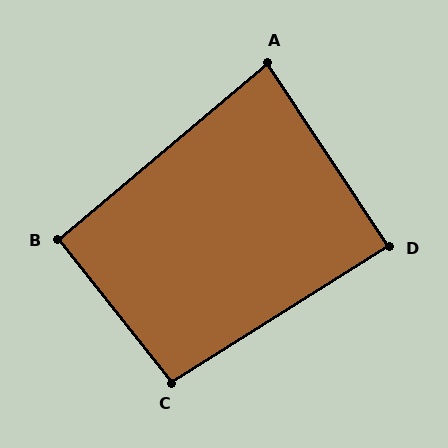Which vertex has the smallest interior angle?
A, at approximately 84 degrees.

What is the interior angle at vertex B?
Approximately 91 degrees (approximately right).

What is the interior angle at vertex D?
Approximately 89 degrees (approximately right).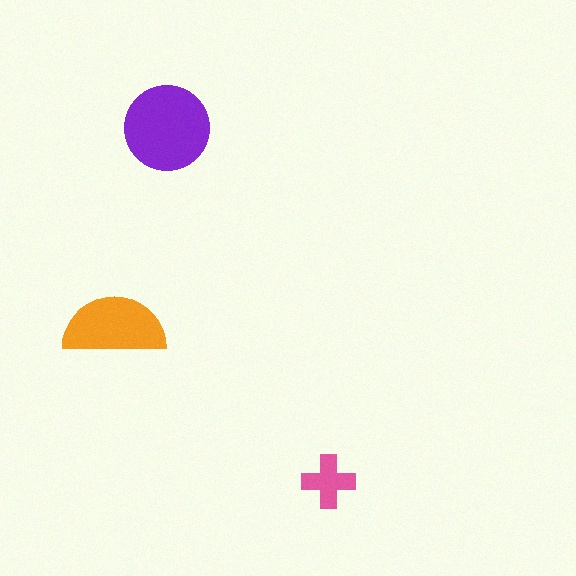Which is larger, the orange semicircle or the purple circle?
The purple circle.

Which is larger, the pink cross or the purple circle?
The purple circle.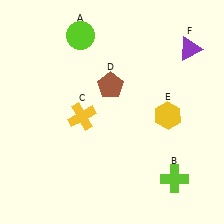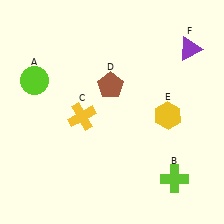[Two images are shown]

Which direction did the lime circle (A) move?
The lime circle (A) moved left.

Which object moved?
The lime circle (A) moved left.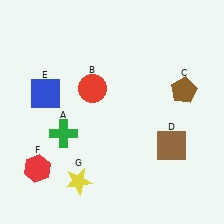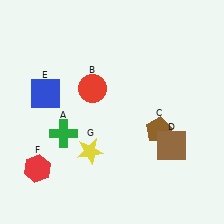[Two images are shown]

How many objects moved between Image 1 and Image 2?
2 objects moved between the two images.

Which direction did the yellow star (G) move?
The yellow star (G) moved up.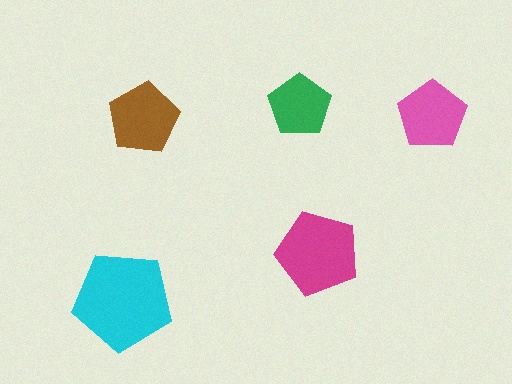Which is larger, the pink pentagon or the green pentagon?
The pink one.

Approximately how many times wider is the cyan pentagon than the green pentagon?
About 1.5 times wider.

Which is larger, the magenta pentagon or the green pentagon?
The magenta one.